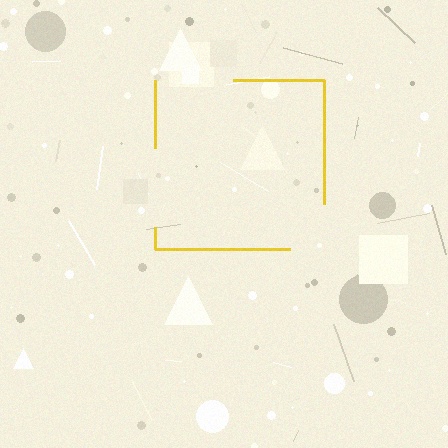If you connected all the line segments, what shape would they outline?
They would outline a square.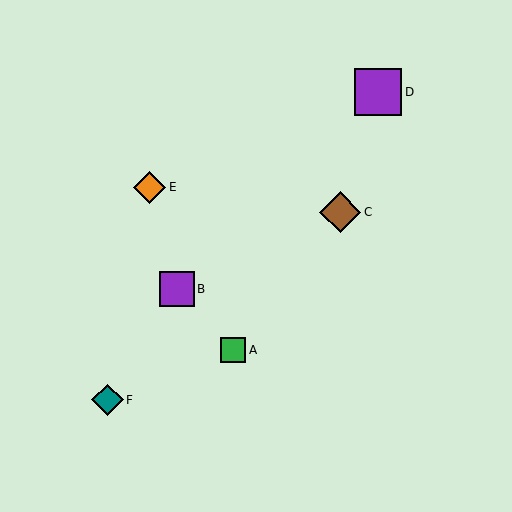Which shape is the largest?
The purple square (labeled D) is the largest.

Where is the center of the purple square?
The center of the purple square is at (378, 92).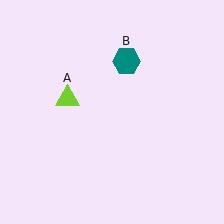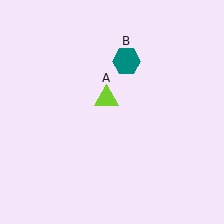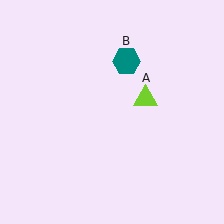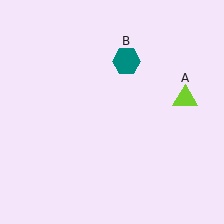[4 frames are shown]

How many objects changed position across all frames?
1 object changed position: lime triangle (object A).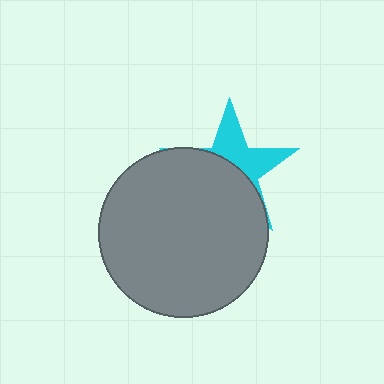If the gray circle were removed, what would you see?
You would see the complete cyan star.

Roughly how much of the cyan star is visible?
A small part of it is visible (roughly 40%).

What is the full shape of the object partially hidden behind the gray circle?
The partially hidden object is a cyan star.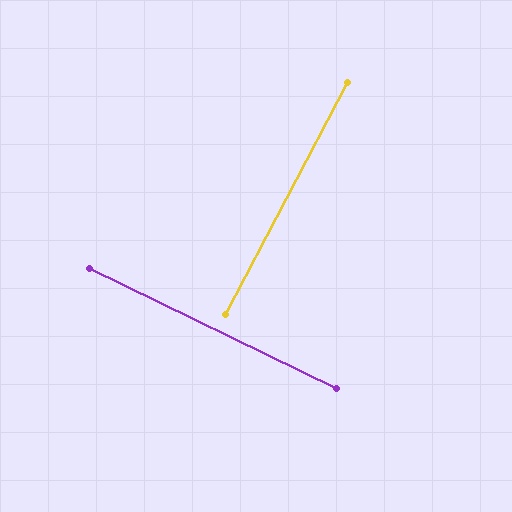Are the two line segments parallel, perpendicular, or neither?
Perpendicular — they meet at approximately 88°.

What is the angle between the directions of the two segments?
Approximately 88 degrees.